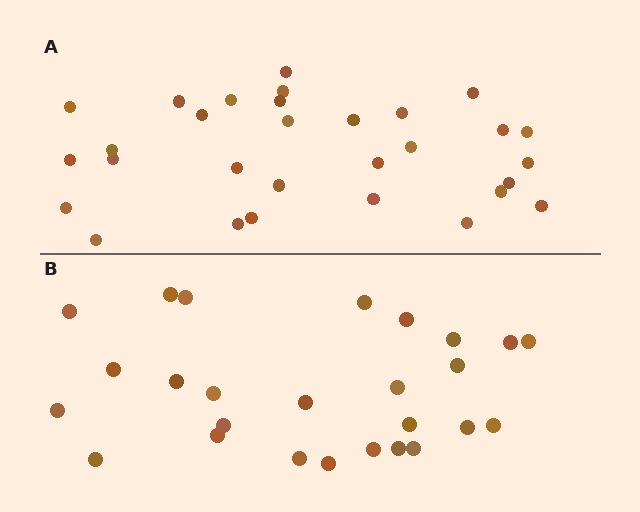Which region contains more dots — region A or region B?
Region A (the top region) has more dots.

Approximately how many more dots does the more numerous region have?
Region A has about 4 more dots than region B.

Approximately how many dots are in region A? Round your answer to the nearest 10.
About 30 dots.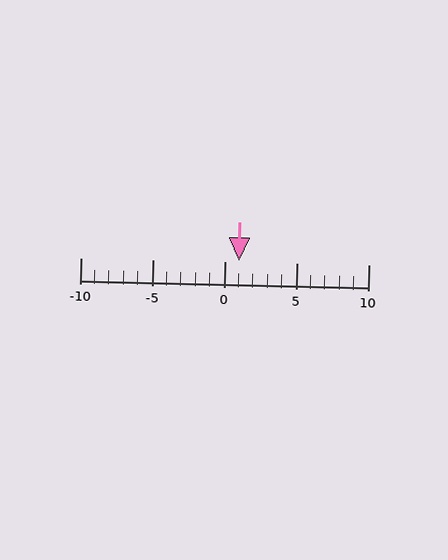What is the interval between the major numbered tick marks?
The major tick marks are spaced 5 units apart.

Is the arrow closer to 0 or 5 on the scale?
The arrow is closer to 0.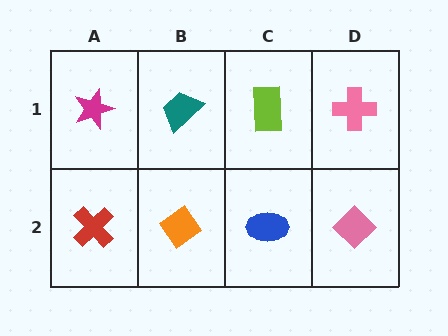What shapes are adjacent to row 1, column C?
A blue ellipse (row 2, column C), a teal trapezoid (row 1, column B), a pink cross (row 1, column D).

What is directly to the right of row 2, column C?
A pink diamond.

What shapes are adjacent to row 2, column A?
A magenta star (row 1, column A), an orange diamond (row 2, column B).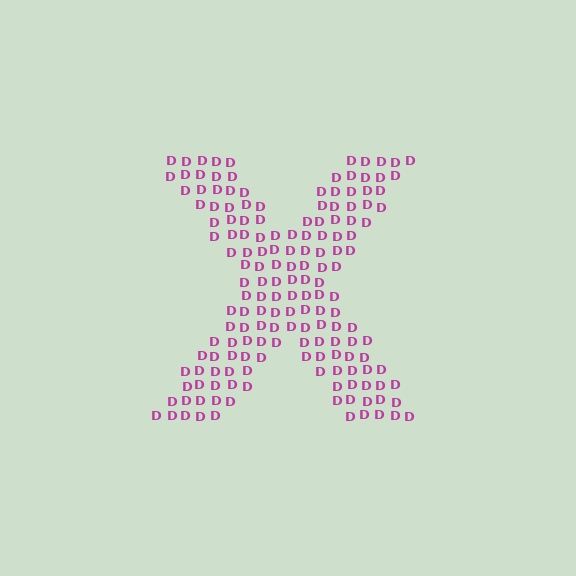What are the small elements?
The small elements are letter D's.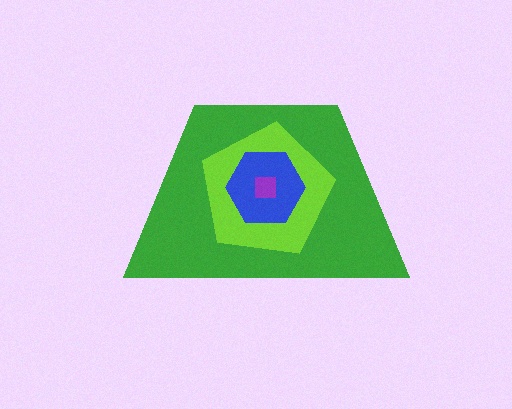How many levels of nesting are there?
4.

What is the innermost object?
The purple square.